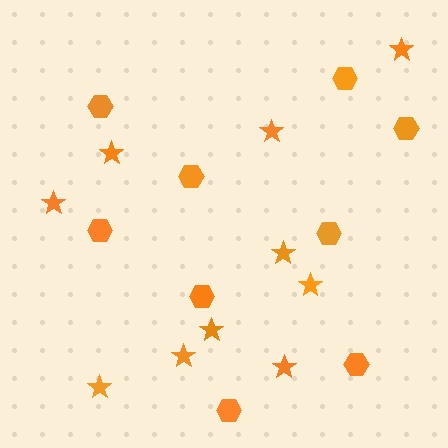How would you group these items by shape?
There are 2 groups: one group of stars (10) and one group of hexagons (9).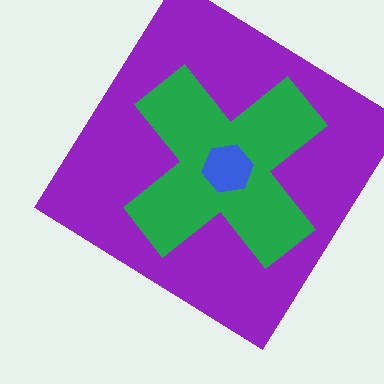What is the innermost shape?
The blue hexagon.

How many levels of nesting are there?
3.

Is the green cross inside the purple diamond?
Yes.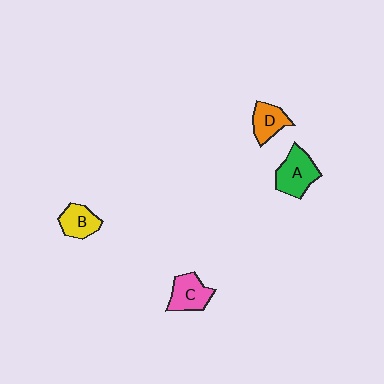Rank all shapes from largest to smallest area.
From largest to smallest: A (green), C (pink), B (yellow), D (orange).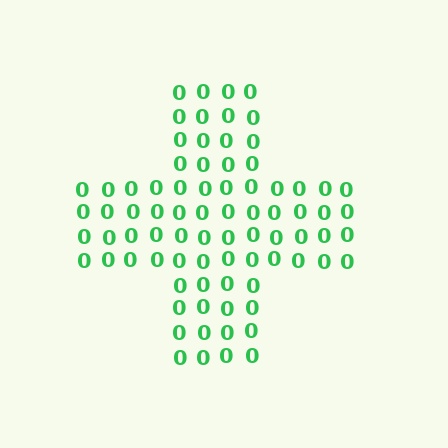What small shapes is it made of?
It is made of small digit 0's.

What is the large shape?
The large shape is a cross.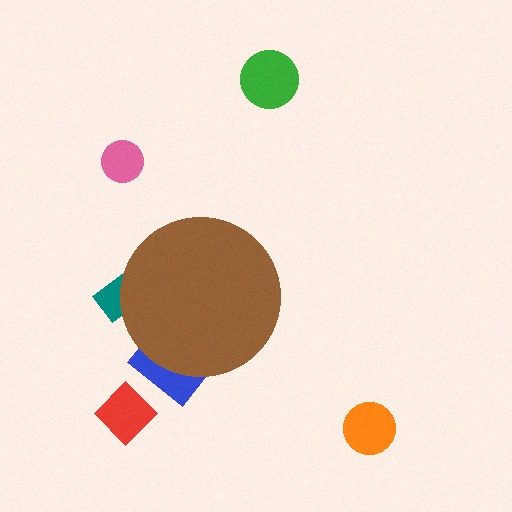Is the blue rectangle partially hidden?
Yes, the blue rectangle is partially hidden behind the brown circle.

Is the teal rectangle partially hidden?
Yes, the teal rectangle is partially hidden behind the brown circle.